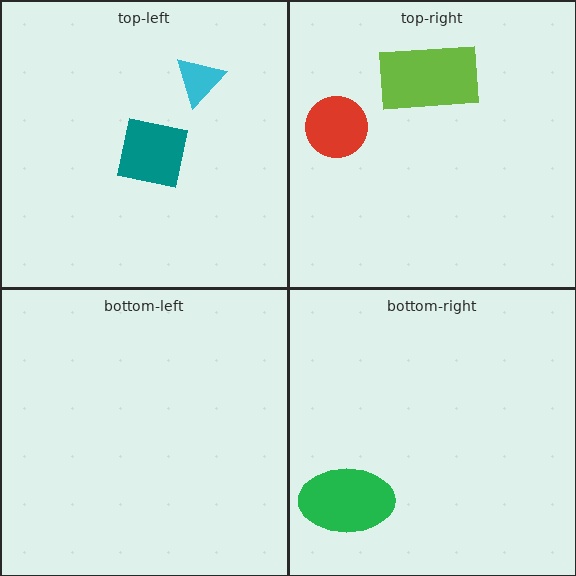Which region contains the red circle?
The top-right region.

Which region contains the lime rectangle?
The top-right region.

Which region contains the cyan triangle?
The top-left region.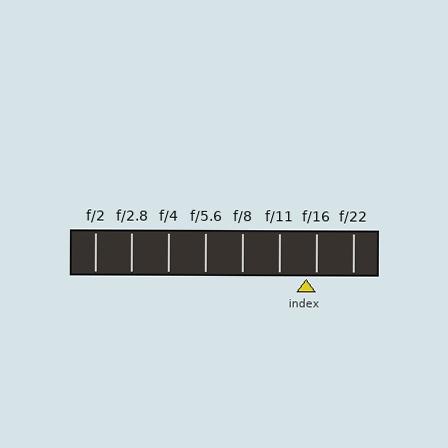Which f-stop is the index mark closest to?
The index mark is closest to f/16.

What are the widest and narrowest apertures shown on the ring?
The widest aperture shown is f/2 and the narrowest is f/22.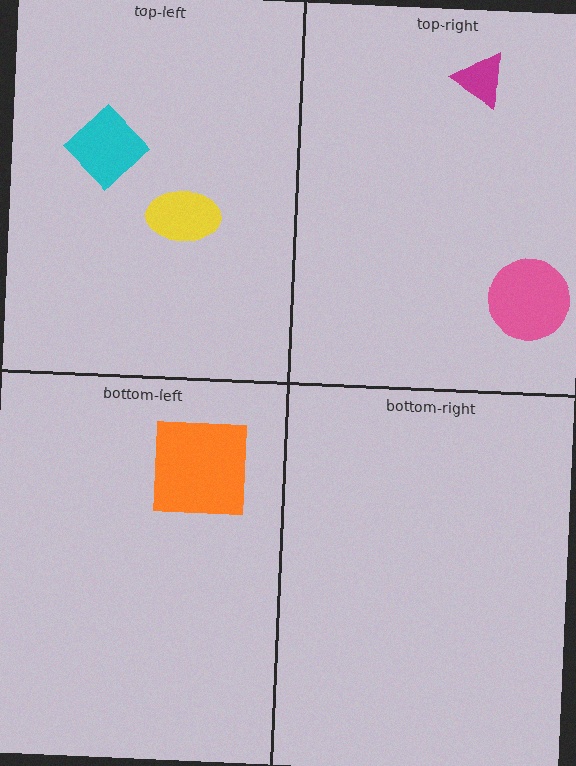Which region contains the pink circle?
The top-right region.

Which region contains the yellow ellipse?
The top-left region.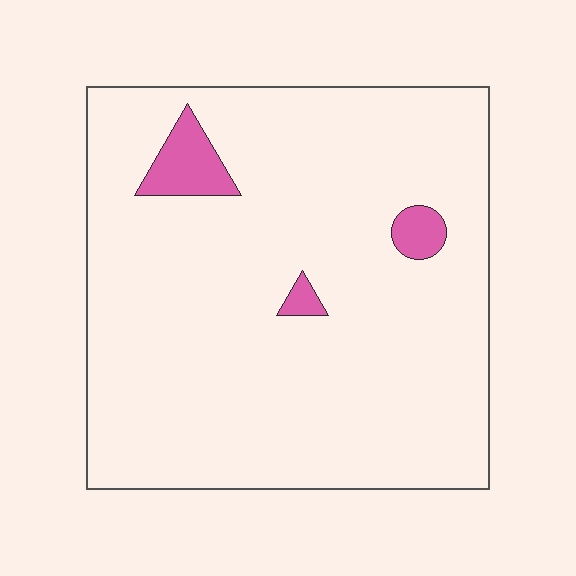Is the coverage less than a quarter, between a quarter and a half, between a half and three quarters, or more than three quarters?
Less than a quarter.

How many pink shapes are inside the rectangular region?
3.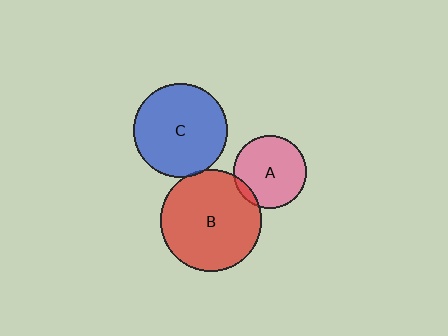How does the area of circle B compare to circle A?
Approximately 1.9 times.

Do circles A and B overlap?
Yes.